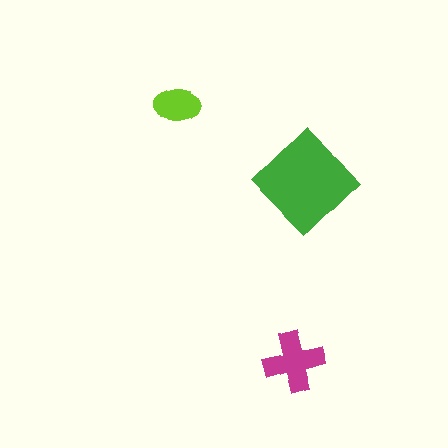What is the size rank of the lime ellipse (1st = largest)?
3rd.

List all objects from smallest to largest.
The lime ellipse, the magenta cross, the green diamond.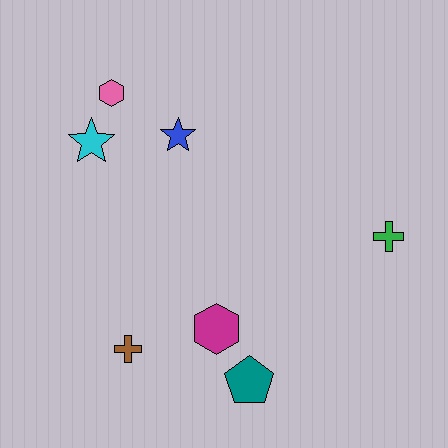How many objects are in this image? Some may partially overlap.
There are 7 objects.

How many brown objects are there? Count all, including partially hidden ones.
There is 1 brown object.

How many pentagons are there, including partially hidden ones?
There is 1 pentagon.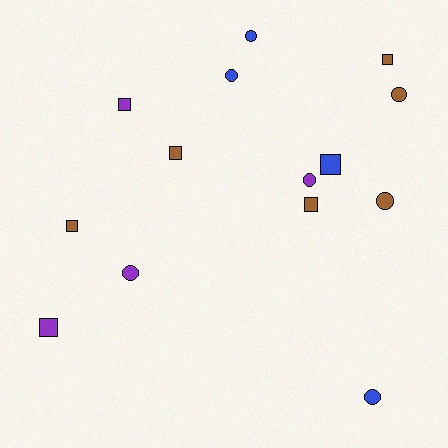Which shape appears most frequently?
Square, with 7 objects.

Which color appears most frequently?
Brown, with 6 objects.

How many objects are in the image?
There are 14 objects.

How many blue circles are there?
There are 3 blue circles.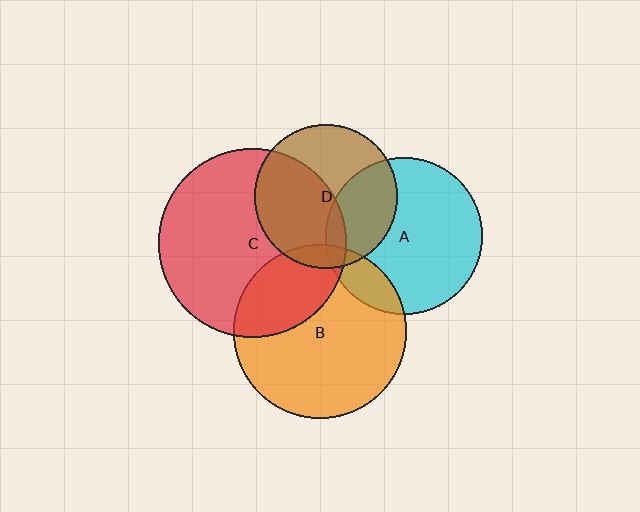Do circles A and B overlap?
Yes.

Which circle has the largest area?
Circle C (red).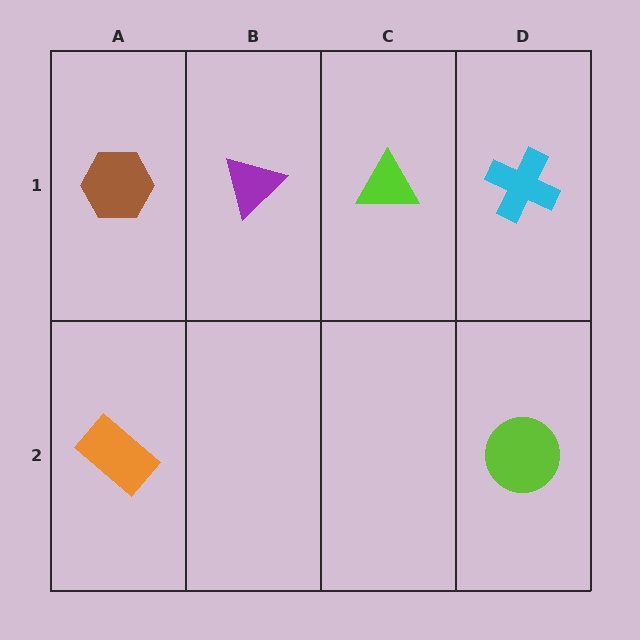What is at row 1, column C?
A lime triangle.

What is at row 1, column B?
A purple triangle.